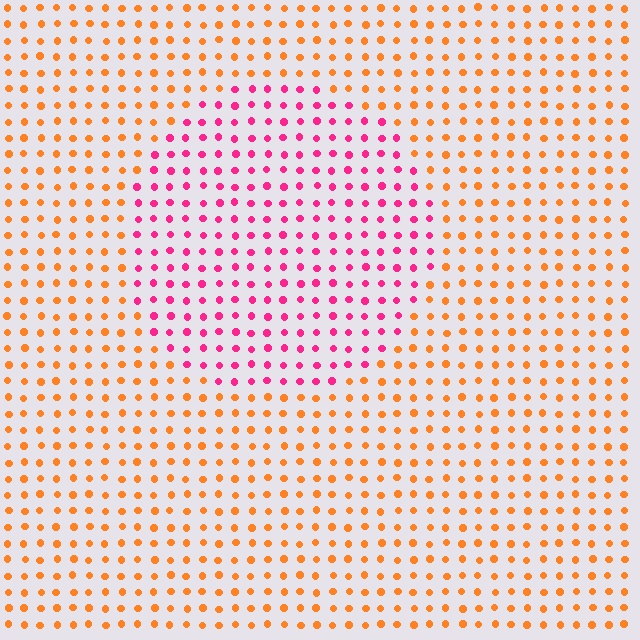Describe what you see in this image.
The image is filled with small orange elements in a uniform arrangement. A circle-shaped region is visible where the elements are tinted to a slightly different hue, forming a subtle color boundary.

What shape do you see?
I see a circle.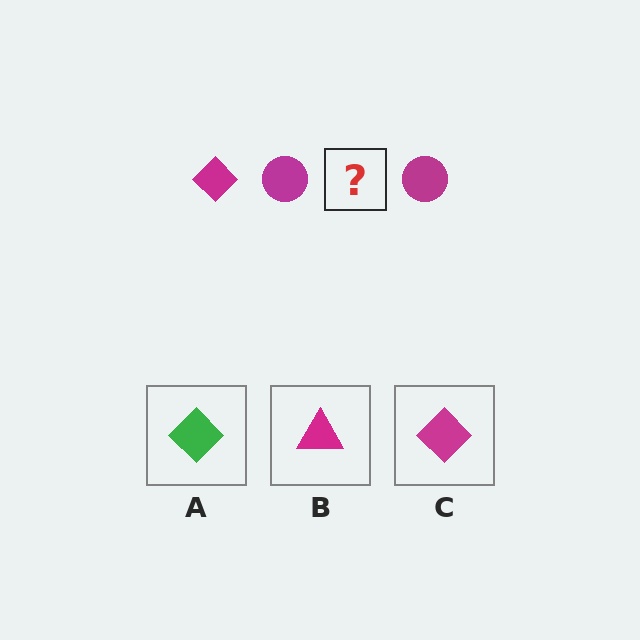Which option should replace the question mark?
Option C.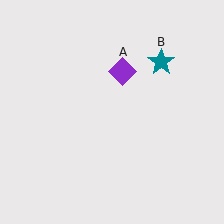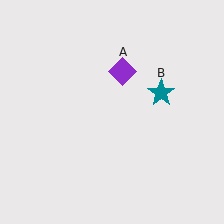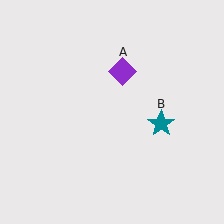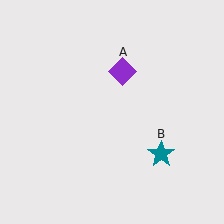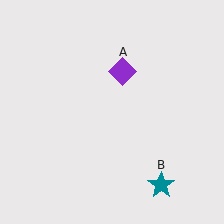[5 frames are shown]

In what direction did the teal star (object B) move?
The teal star (object B) moved down.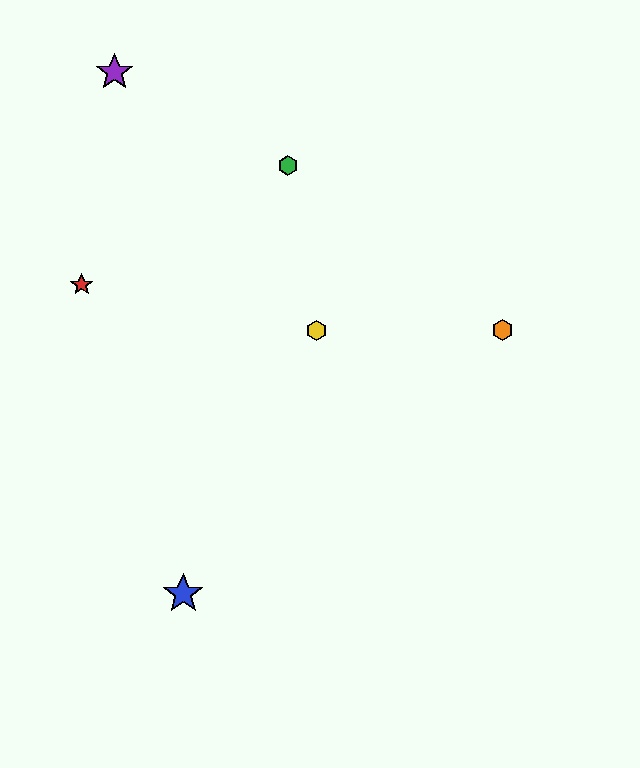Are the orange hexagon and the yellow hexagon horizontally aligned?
Yes, both are at y≈330.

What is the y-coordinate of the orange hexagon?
The orange hexagon is at y≈330.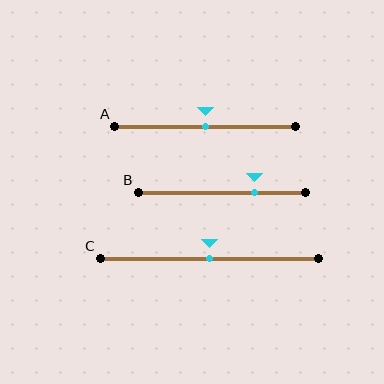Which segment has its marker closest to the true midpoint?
Segment A has its marker closest to the true midpoint.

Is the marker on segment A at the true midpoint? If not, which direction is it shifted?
Yes, the marker on segment A is at the true midpoint.